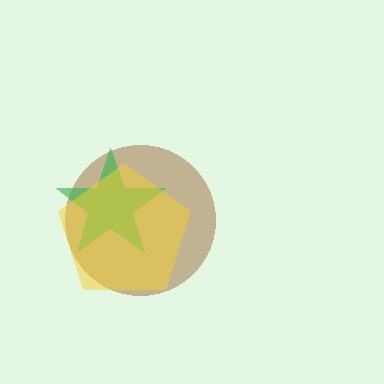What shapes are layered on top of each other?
The layered shapes are: a brown circle, a green star, a yellow pentagon.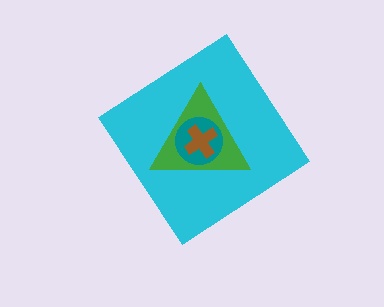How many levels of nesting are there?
4.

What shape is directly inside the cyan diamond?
The green triangle.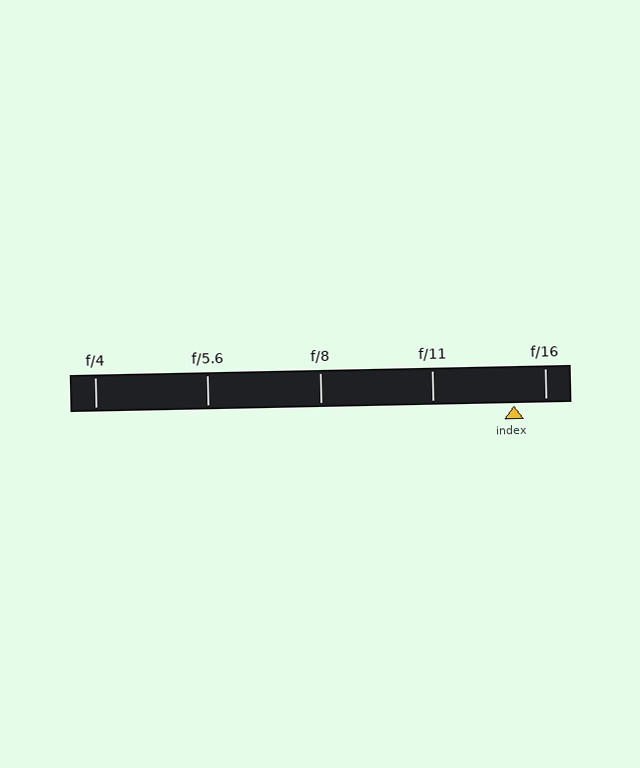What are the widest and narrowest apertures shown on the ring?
The widest aperture shown is f/4 and the narrowest is f/16.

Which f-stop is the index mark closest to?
The index mark is closest to f/16.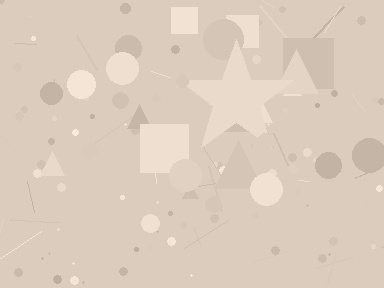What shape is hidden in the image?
A star is hidden in the image.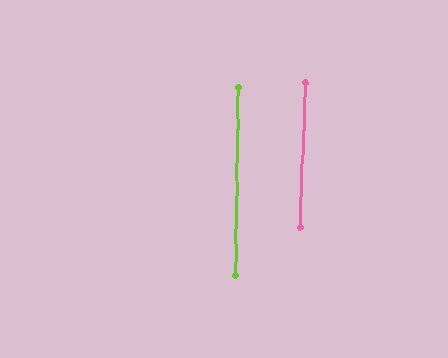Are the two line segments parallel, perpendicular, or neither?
Parallel — their directions differ by only 1.0°.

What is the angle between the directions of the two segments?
Approximately 1 degree.